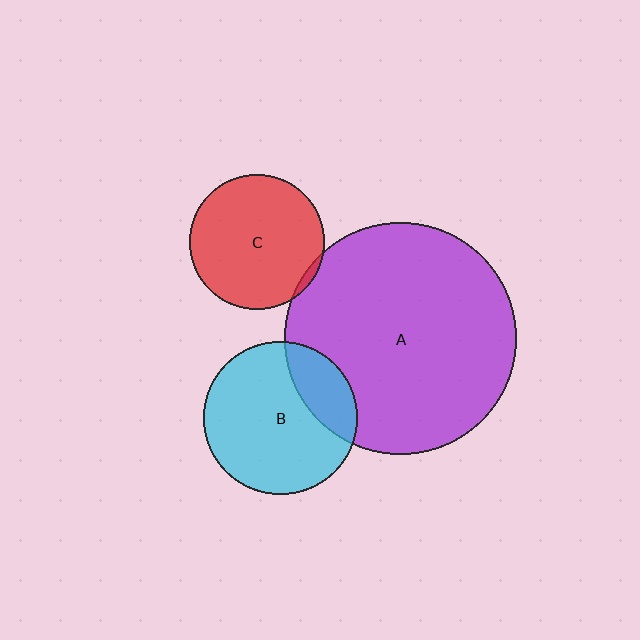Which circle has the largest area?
Circle A (purple).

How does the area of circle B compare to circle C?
Approximately 1.3 times.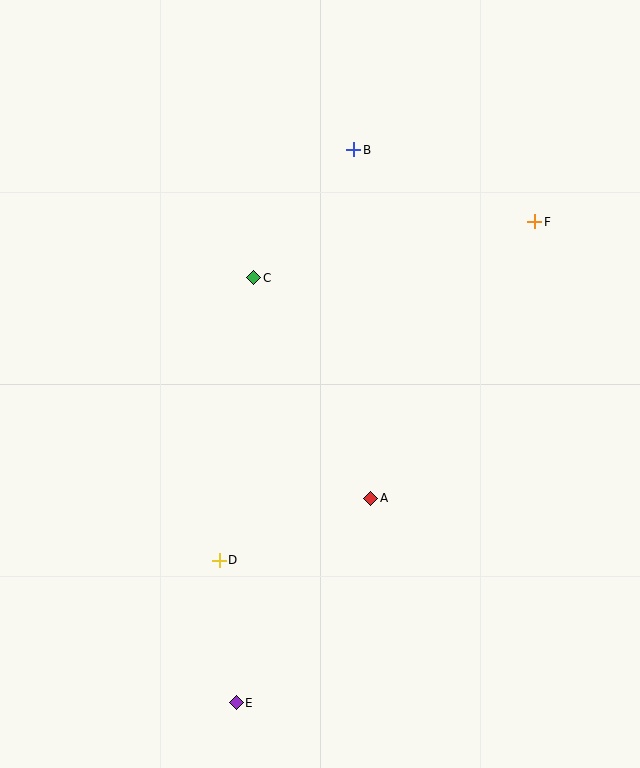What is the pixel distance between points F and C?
The distance between F and C is 286 pixels.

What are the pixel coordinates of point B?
Point B is at (354, 150).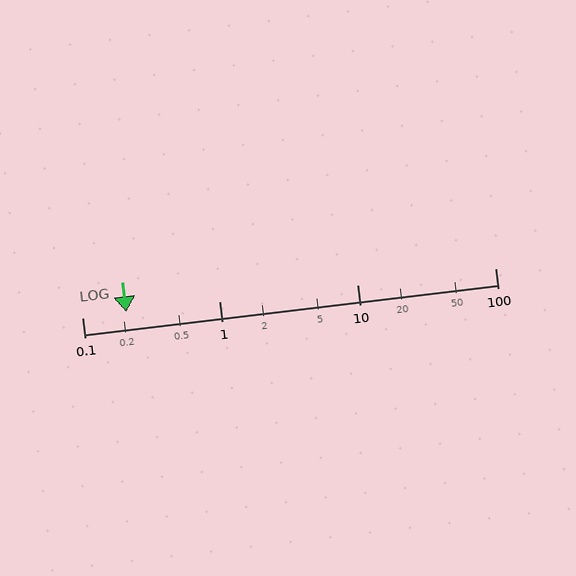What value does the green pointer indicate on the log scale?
The pointer indicates approximately 0.21.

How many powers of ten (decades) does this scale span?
The scale spans 3 decades, from 0.1 to 100.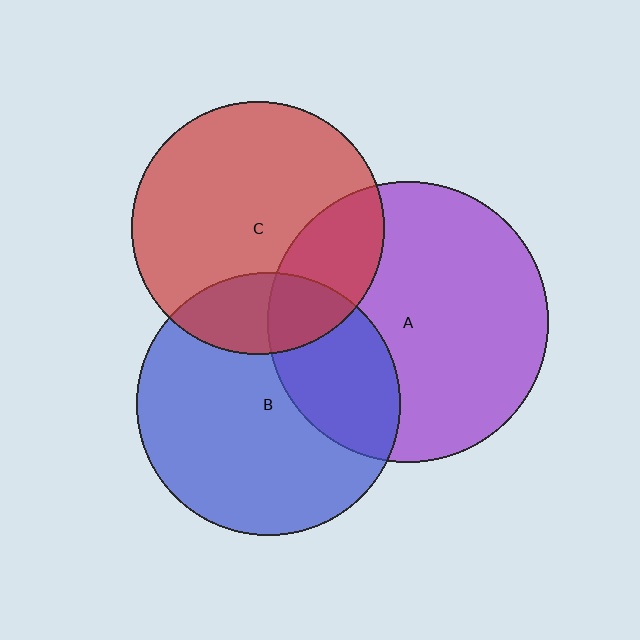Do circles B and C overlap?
Yes.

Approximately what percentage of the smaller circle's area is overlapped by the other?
Approximately 20%.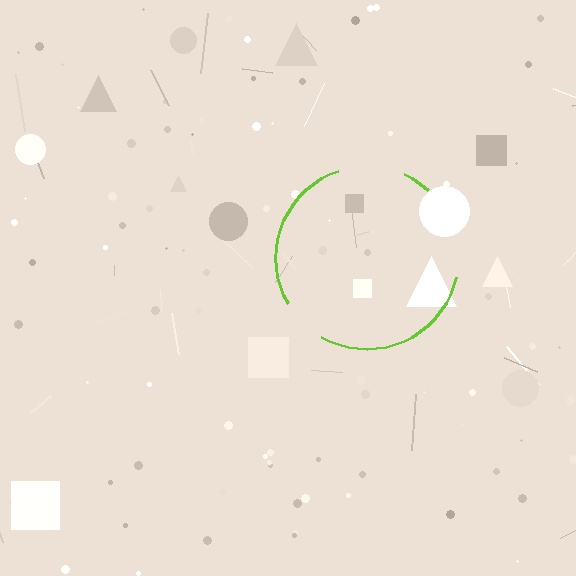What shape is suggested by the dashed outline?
The dashed outline suggests a circle.